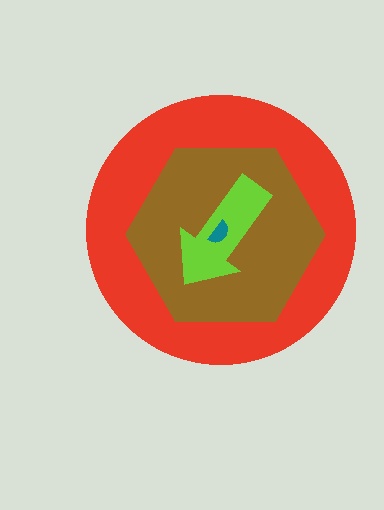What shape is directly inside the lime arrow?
The teal semicircle.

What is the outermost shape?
The red circle.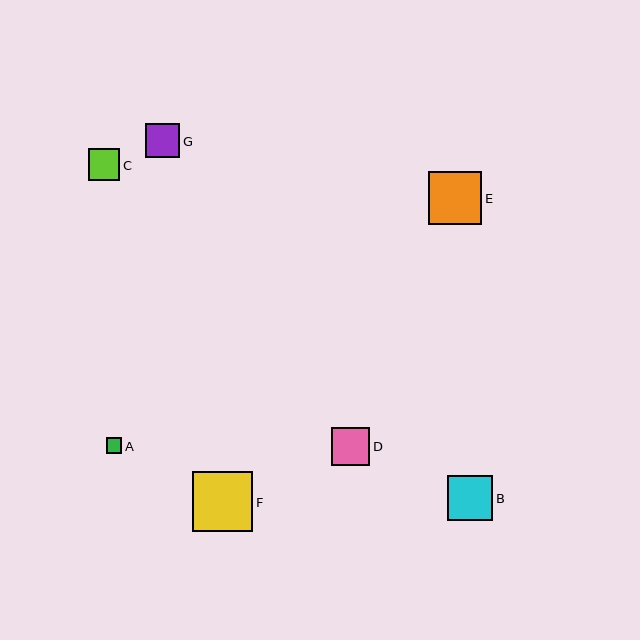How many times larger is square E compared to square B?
Square E is approximately 1.2 times the size of square B.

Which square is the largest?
Square F is the largest with a size of approximately 60 pixels.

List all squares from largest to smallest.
From largest to smallest: F, E, B, D, G, C, A.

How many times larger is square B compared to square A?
Square B is approximately 3.0 times the size of square A.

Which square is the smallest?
Square A is the smallest with a size of approximately 15 pixels.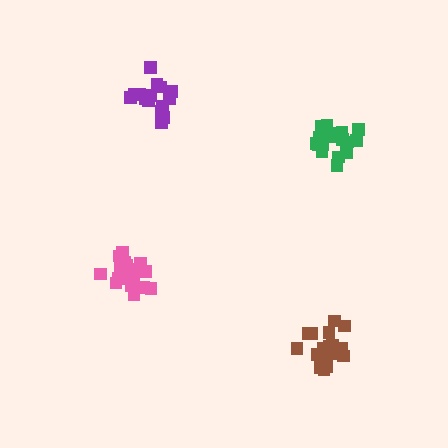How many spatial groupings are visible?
There are 4 spatial groupings.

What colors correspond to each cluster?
The clusters are colored: pink, green, purple, brown.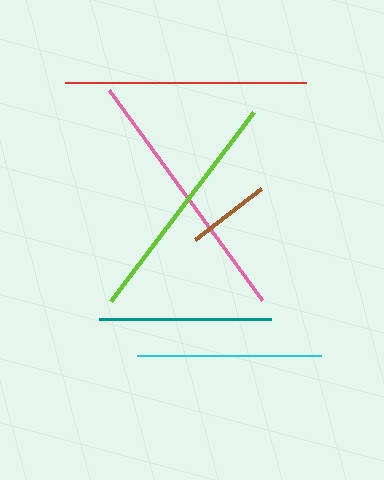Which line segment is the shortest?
The brown line is the shortest at approximately 83 pixels.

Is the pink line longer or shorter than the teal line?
The pink line is longer than the teal line.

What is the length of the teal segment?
The teal segment is approximately 172 pixels long.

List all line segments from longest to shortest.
From longest to shortest: pink, red, lime, cyan, teal, brown.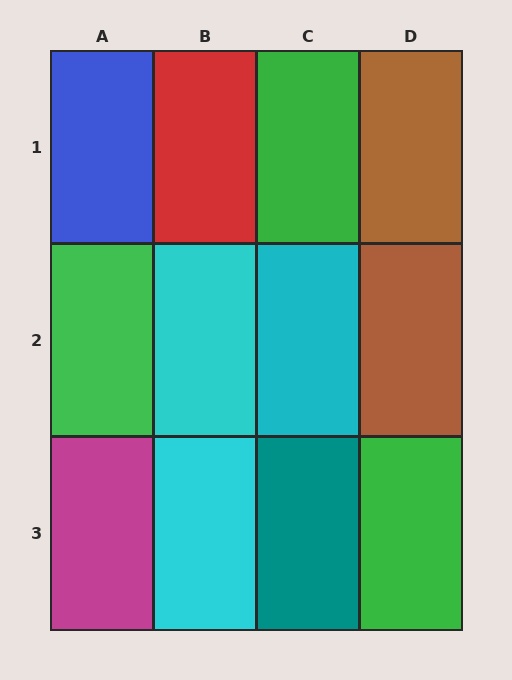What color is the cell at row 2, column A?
Green.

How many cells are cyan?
3 cells are cyan.